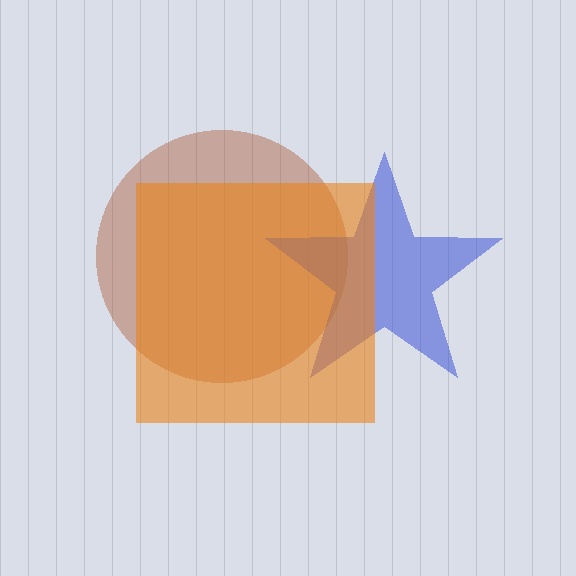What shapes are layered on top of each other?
The layered shapes are: a brown circle, a blue star, an orange square.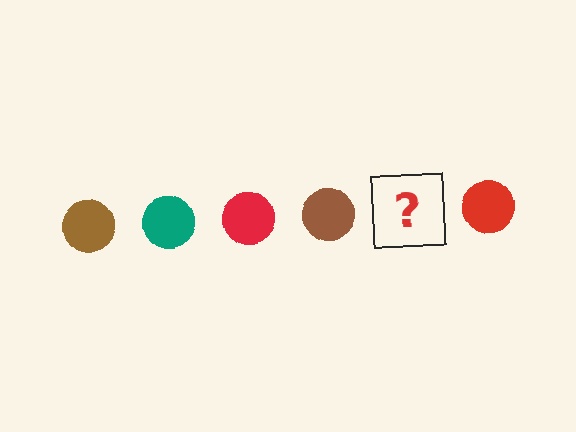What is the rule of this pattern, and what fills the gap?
The rule is that the pattern cycles through brown, teal, red circles. The gap should be filled with a teal circle.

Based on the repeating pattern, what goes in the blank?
The blank should be a teal circle.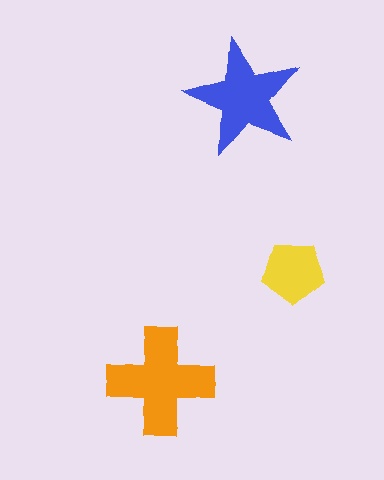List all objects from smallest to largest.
The yellow pentagon, the blue star, the orange cross.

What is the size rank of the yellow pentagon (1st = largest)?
3rd.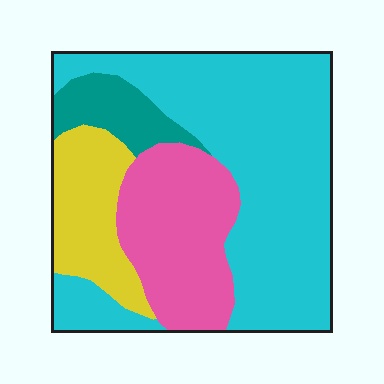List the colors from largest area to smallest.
From largest to smallest: cyan, pink, yellow, teal.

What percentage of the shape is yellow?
Yellow covers 15% of the shape.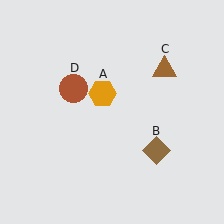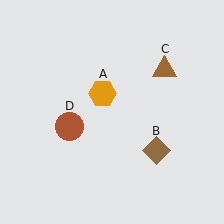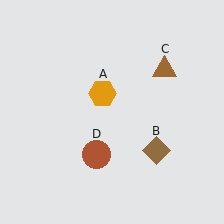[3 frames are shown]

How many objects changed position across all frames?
1 object changed position: brown circle (object D).